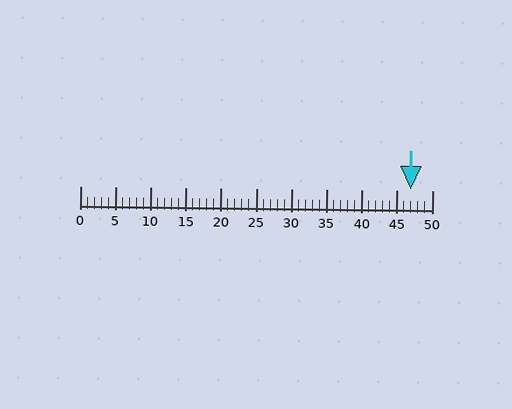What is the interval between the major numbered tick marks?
The major tick marks are spaced 5 units apart.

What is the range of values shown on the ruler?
The ruler shows values from 0 to 50.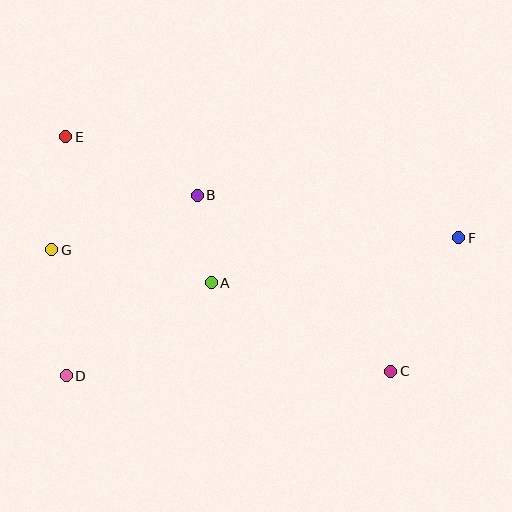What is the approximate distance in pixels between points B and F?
The distance between B and F is approximately 265 pixels.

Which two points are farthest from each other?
Points D and F are farthest from each other.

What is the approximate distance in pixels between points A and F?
The distance between A and F is approximately 252 pixels.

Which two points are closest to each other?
Points A and B are closest to each other.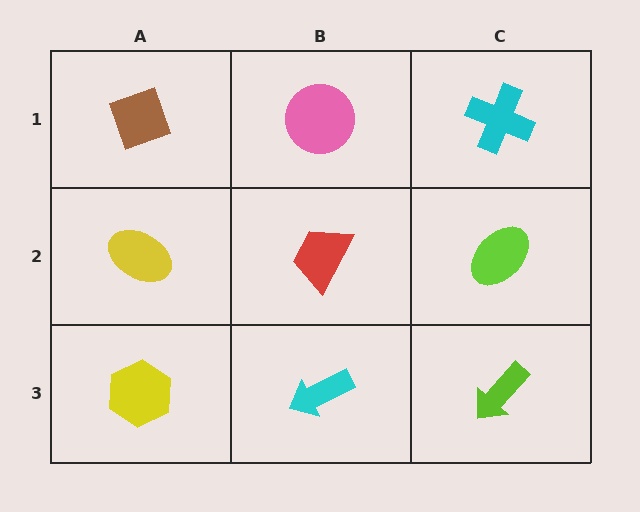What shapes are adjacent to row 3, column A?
A yellow ellipse (row 2, column A), a cyan arrow (row 3, column B).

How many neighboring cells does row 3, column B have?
3.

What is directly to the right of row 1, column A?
A pink circle.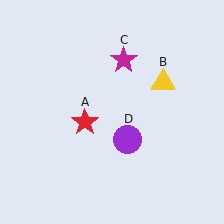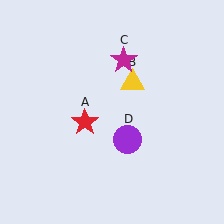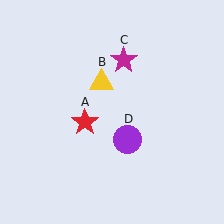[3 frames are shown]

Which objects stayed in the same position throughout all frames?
Red star (object A) and magenta star (object C) and purple circle (object D) remained stationary.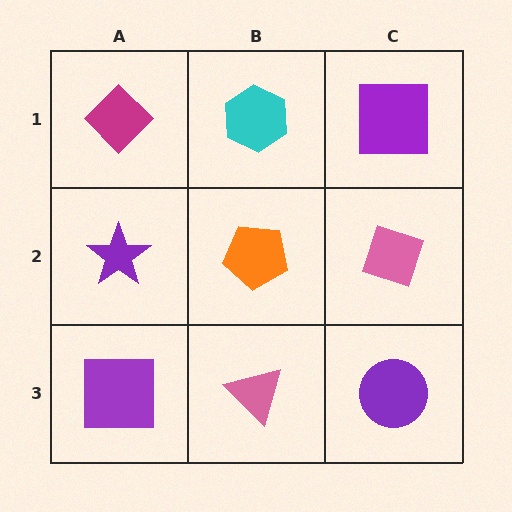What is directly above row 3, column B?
An orange pentagon.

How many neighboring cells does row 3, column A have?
2.